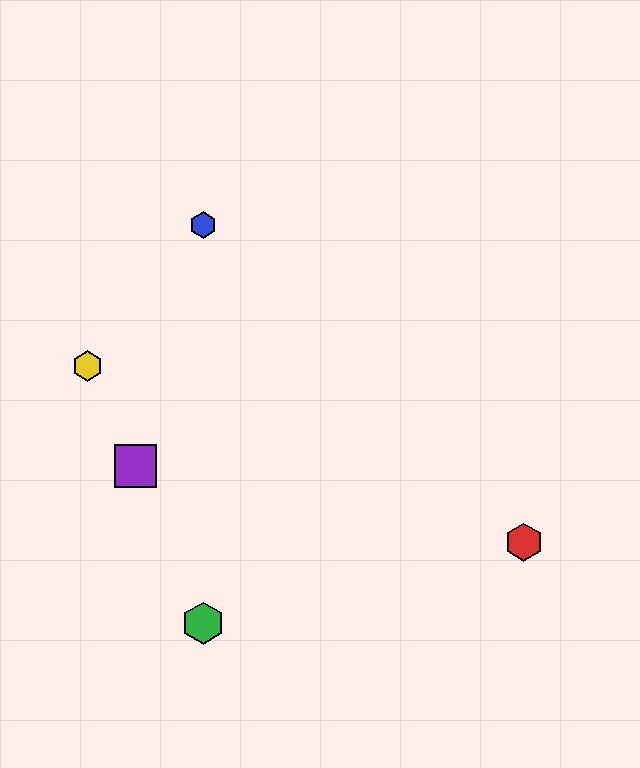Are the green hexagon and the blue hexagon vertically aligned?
Yes, both are at x≈203.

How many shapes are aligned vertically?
2 shapes (the blue hexagon, the green hexagon) are aligned vertically.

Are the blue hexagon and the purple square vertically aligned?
No, the blue hexagon is at x≈203 and the purple square is at x≈135.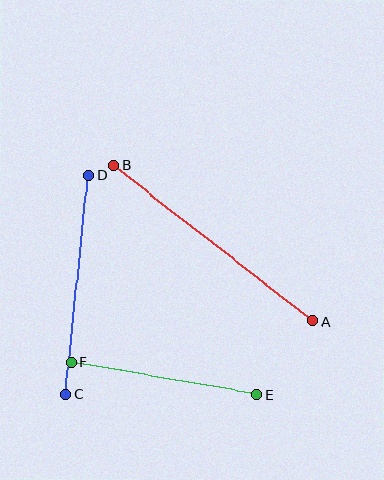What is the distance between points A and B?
The distance is approximately 253 pixels.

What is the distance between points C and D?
The distance is approximately 220 pixels.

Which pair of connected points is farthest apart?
Points A and B are farthest apart.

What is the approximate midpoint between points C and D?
The midpoint is at approximately (77, 285) pixels.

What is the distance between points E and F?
The distance is approximately 189 pixels.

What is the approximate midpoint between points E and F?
The midpoint is at approximately (164, 378) pixels.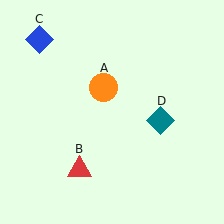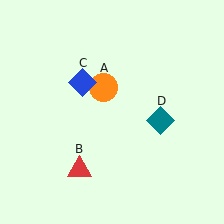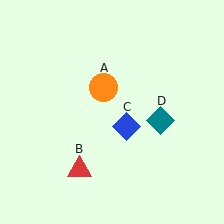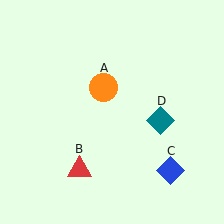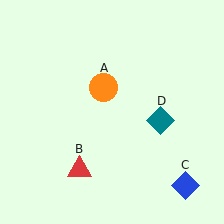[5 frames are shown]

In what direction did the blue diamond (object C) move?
The blue diamond (object C) moved down and to the right.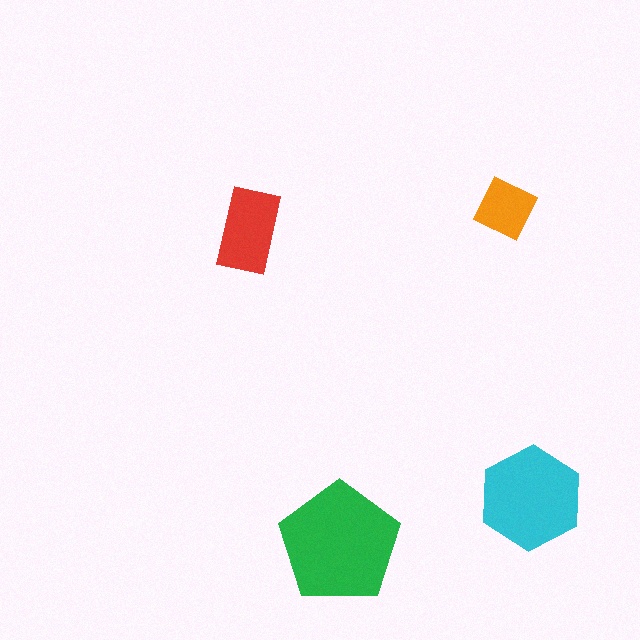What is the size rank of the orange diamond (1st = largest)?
4th.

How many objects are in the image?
There are 4 objects in the image.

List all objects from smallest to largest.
The orange diamond, the red rectangle, the cyan hexagon, the green pentagon.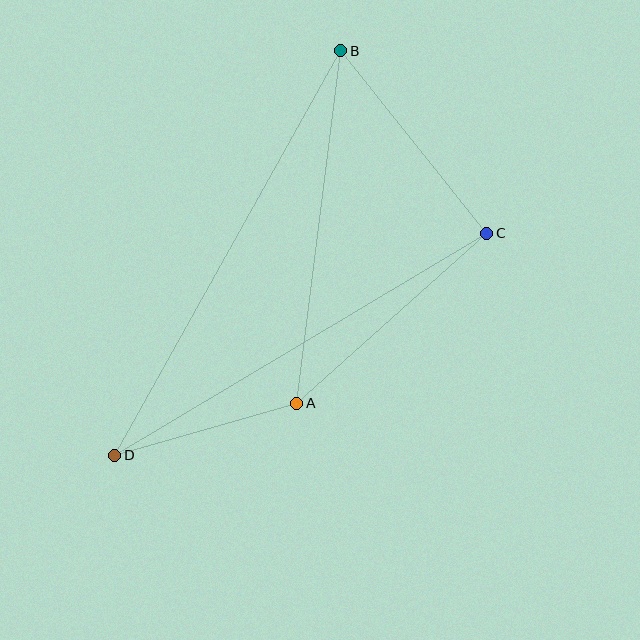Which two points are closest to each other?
Points A and D are closest to each other.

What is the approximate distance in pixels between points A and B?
The distance between A and B is approximately 356 pixels.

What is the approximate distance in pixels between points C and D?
The distance between C and D is approximately 433 pixels.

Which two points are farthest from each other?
Points B and D are farthest from each other.